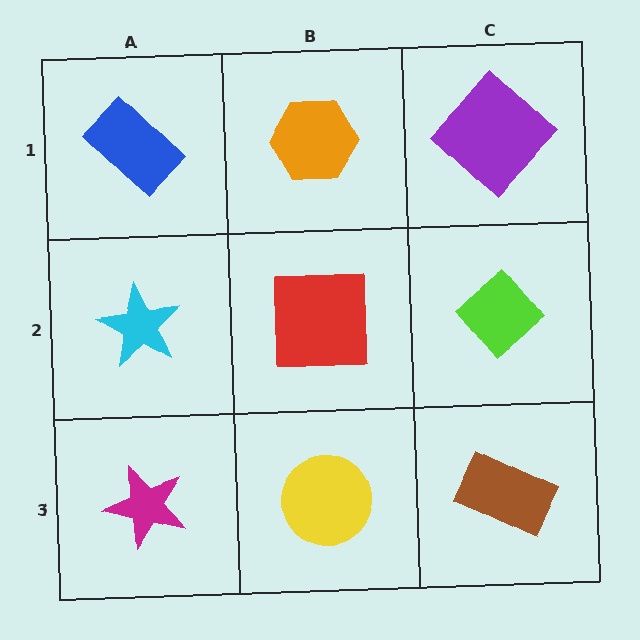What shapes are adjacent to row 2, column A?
A blue rectangle (row 1, column A), a magenta star (row 3, column A), a red square (row 2, column B).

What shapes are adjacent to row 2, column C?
A purple diamond (row 1, column C), a brown rectangle (row 3, column C), a red square (row 2, column B).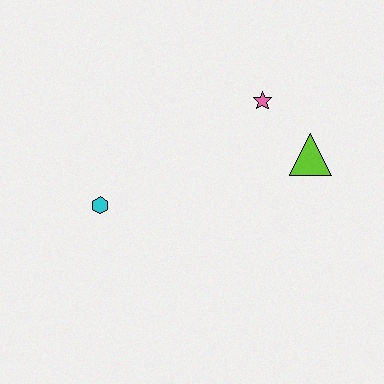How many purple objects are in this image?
There are no purple objects.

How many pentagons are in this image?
There are no pentagons.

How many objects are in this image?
There are 3 objects.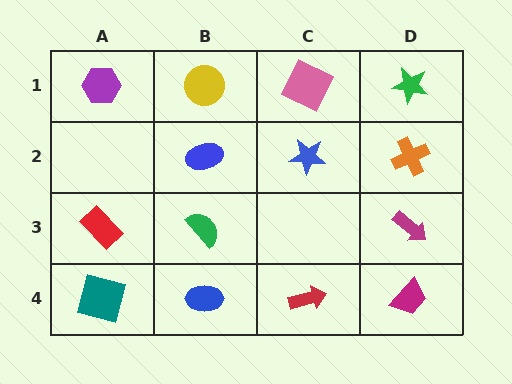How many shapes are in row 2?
3 shapes.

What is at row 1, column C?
A pink square.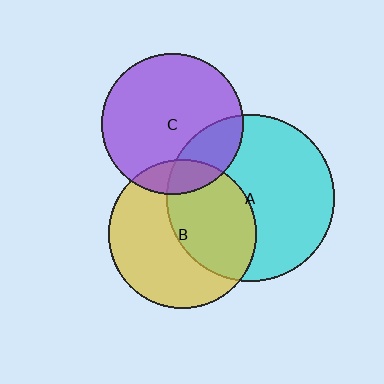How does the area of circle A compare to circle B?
Approximately 1.3 times.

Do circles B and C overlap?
Yes.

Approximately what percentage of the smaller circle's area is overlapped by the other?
Approximately 15%.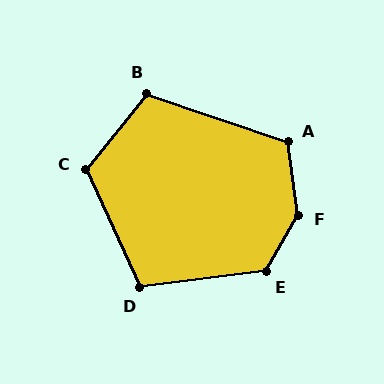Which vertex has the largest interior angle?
F, at approximately 143 degrees.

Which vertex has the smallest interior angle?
D, at approximately 108 degrees.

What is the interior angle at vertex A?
Approximately 116 degrees (obtuse).